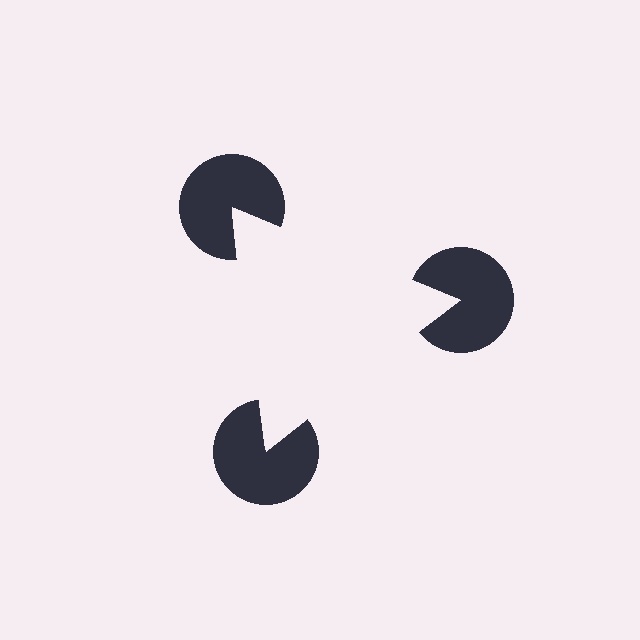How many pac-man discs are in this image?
There are 3 — one at each vertex of the illusory triangle.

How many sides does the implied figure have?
3 sides.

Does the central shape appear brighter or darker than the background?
It typically appears slightly brighter than the background, even though no actual brightness change is drawn.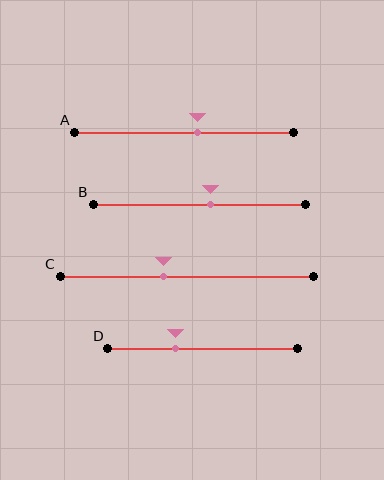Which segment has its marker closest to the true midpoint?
Segment B has its marker closest to the true midpoint.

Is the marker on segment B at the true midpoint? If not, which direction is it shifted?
No, the marker on segment B is shifted to the right by about 5% of the segment length.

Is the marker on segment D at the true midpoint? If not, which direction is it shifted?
No, the marker on segment D is shifted to the left by about 15% of the segment length.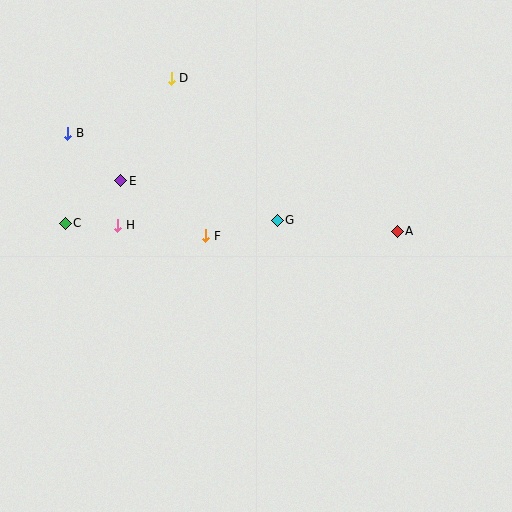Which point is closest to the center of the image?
Point G at (277, 220) is closest to the center.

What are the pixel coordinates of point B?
Point B is at (68, 133).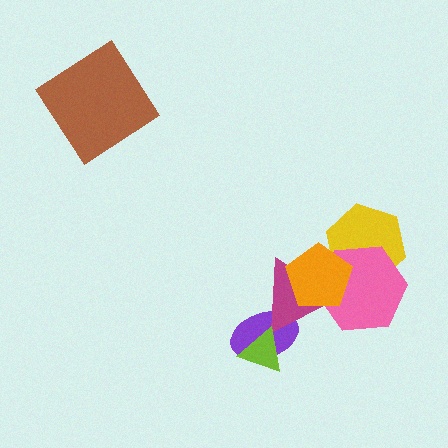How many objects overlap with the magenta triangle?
3 objects overlap with the magenta triangle.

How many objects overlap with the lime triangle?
1 object overlaps with the lime triangle.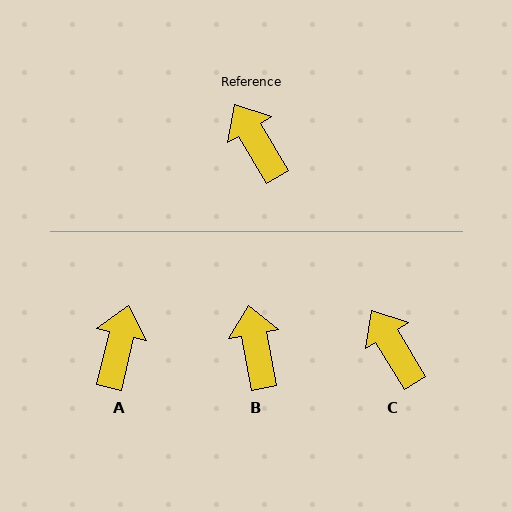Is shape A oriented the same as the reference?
No, it is off by about 44 degrees.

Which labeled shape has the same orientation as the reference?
C.